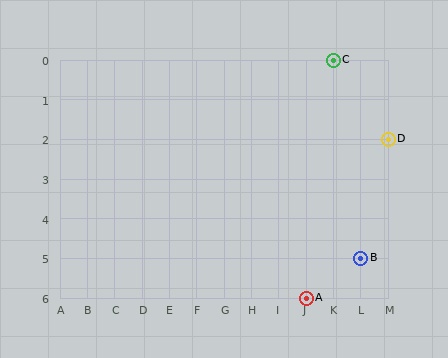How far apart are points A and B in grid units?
Points A and B are 2 columns and 1 row apart (about 2.2 grid units diagonally).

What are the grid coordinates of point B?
Point B is at grid coordinates (L, 5).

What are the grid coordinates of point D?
Point D is at grid coordinates (M, 2).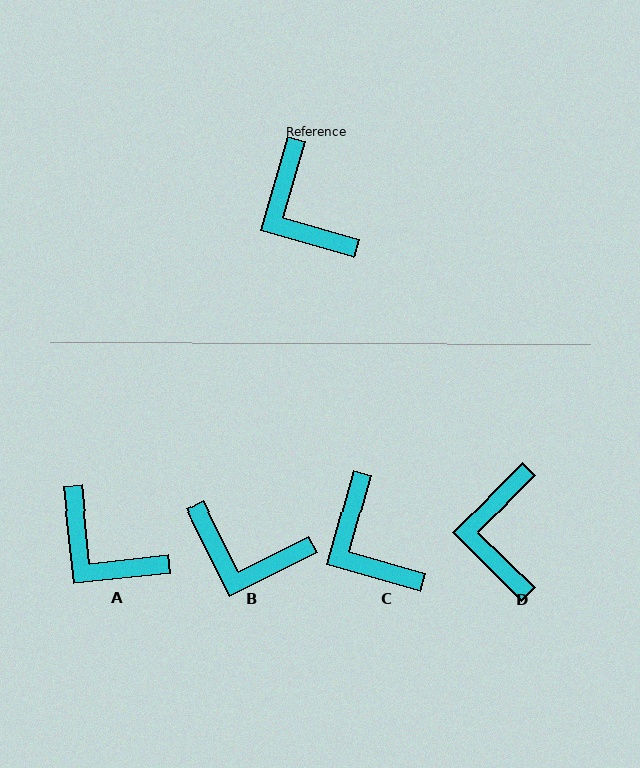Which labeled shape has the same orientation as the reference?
C.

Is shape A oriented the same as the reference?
No, it is off by about 22 degrees.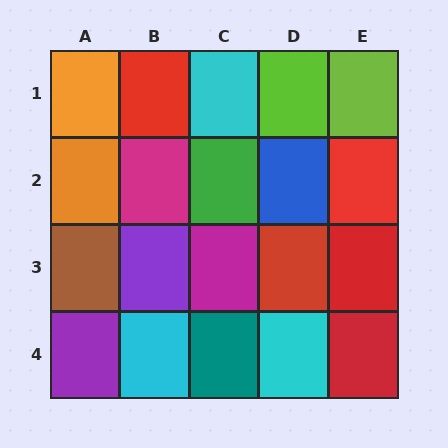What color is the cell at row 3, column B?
Purple.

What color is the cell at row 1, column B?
Red.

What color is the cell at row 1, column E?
Lime.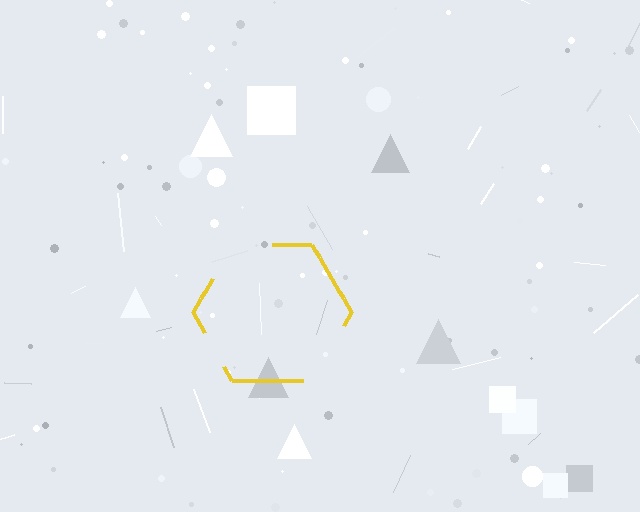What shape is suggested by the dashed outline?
The dashed outline suggests a hexagon.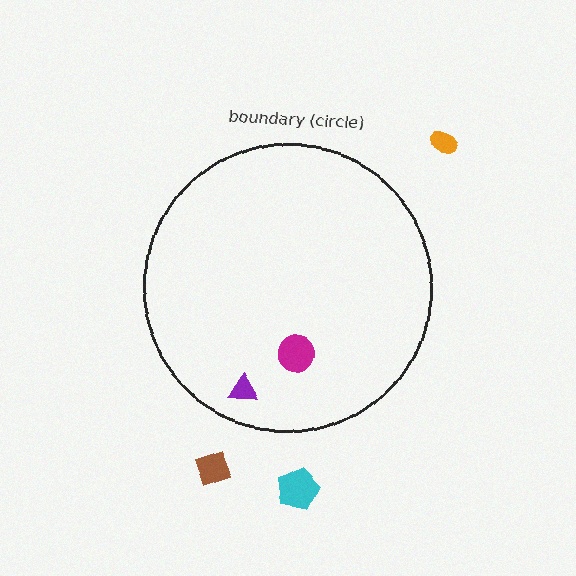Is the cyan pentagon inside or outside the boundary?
Outside.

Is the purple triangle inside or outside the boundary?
Inside.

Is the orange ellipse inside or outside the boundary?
Outside.